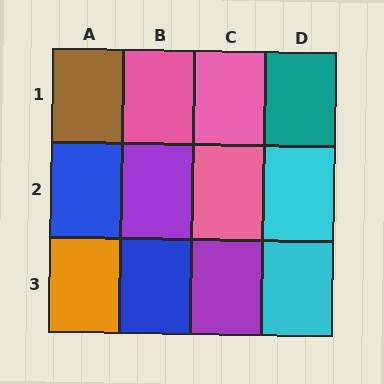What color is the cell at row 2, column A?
Blue.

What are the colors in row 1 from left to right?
Brown, pink, pink, teal.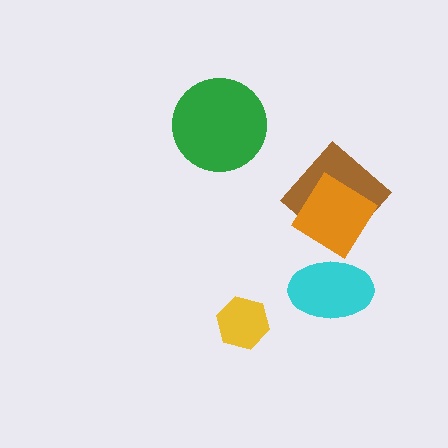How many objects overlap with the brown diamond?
1 object overlaps with the brown diamond.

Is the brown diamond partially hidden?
Yes, it is partially covered by another shape.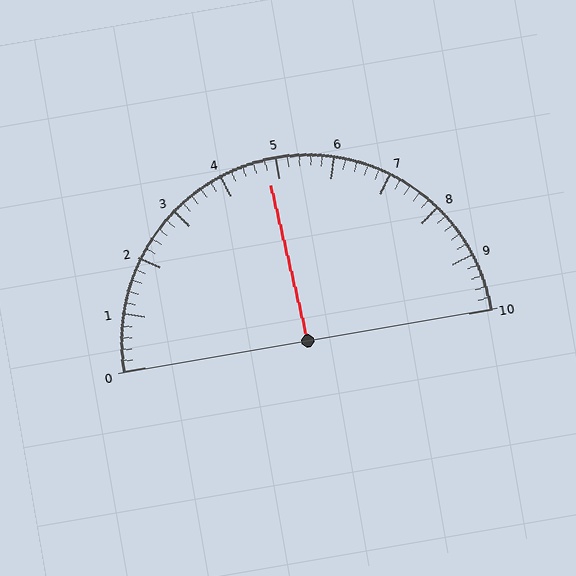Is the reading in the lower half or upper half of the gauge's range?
The reading is in the lower half of the range (0 to 10).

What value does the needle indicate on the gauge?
The needle indicates approximately 4.8.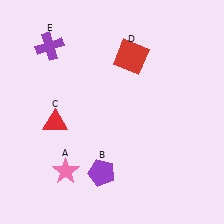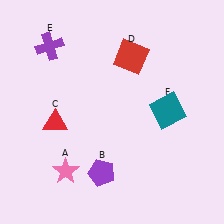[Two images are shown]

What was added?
A teal square (F) was added in Image 2.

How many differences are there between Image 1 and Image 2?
There is 1 difference between the two images.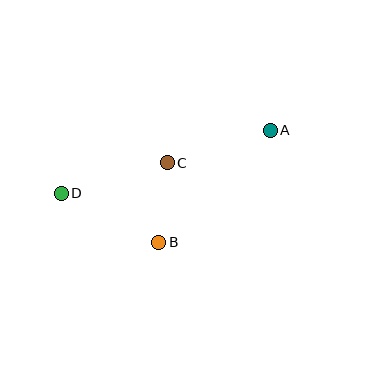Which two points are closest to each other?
Points B and C are closest to each other.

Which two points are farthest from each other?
Points A and D are farthest from each other.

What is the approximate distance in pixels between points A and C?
The distance between A and C is approximately 108 pixels.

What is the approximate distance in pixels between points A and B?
The distance between A and B is approximately 158 pixels.